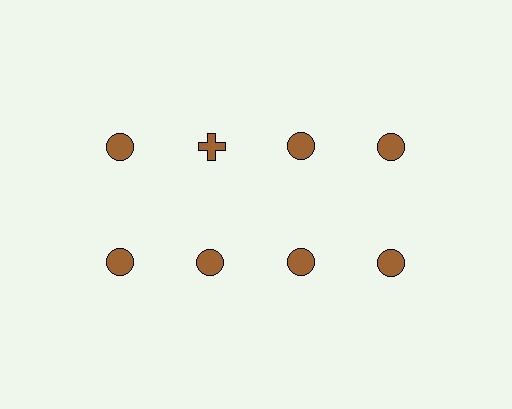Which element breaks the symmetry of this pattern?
The brown cross in the top row, second from left column breaks the symmetry. All other shapes are brown circles.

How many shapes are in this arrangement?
There are 8 shapes arranged in a grid pattern.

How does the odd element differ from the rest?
It has a different shape: cross instead of circle.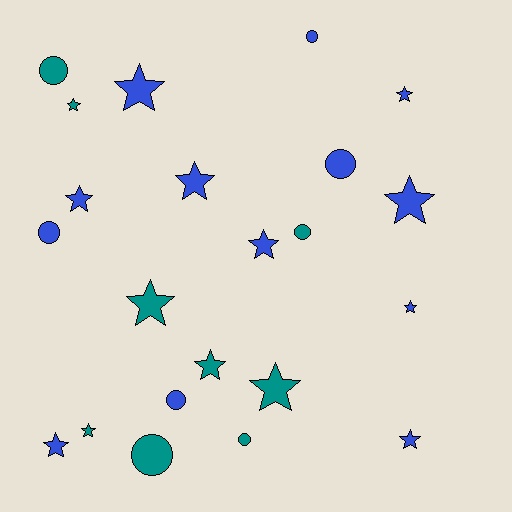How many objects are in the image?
There are 22 objects.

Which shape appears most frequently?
Star, with 14 objects.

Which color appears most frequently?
Blue, with 13 objects.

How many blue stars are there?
There are 9 blue stars.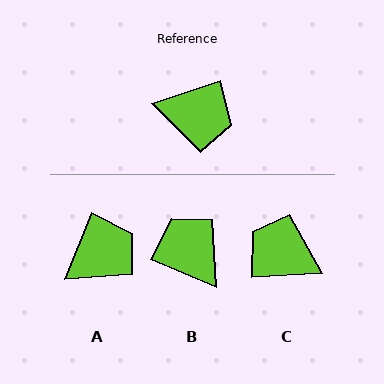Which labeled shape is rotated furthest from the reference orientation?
C, about 165 degrees away.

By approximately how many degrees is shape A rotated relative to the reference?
Approximately 50 degrees counter-clockwise.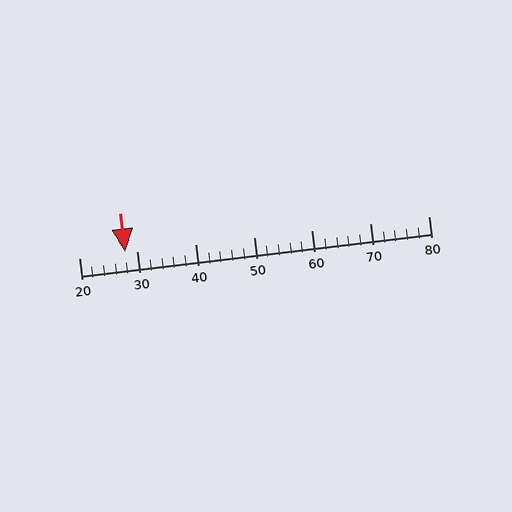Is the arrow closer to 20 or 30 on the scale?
The arrow is closer to 30.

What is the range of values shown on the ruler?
The ruler shows values from 20 to 80.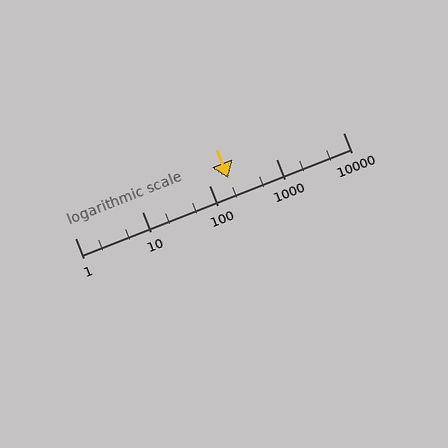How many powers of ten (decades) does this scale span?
The scale spans 4 decades, from 1 to 10000.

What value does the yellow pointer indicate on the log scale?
The pointer indicates approximately 190.